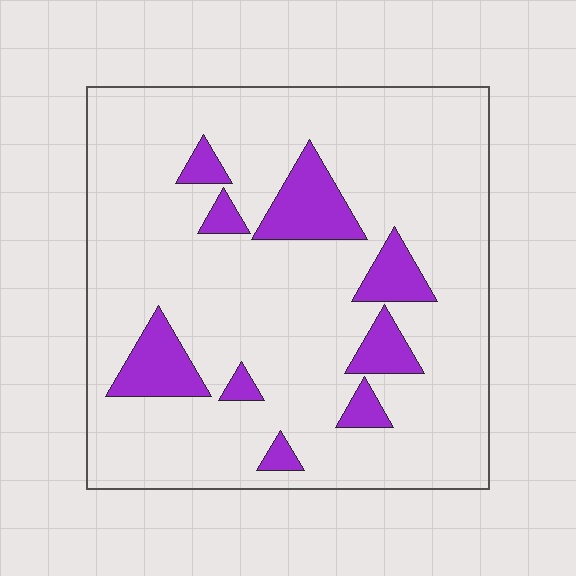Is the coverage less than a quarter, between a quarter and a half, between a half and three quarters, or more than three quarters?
Less than a quarter.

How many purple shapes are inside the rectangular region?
9.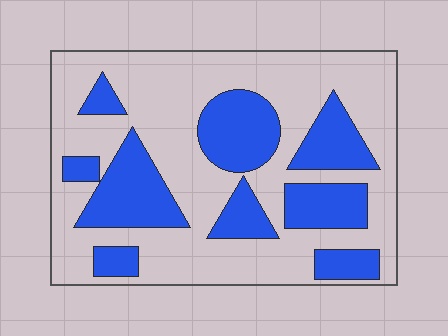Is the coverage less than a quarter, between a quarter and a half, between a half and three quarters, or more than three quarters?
Between a quarter and a half.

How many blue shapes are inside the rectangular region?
9.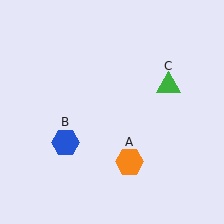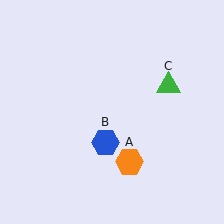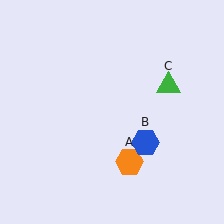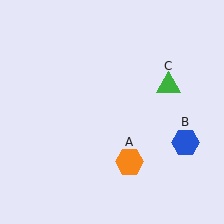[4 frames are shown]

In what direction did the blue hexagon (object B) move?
The blue hexagon (object B) moved right.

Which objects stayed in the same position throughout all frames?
Orange hexagon (object A) and green triangle (object C) remained stationary.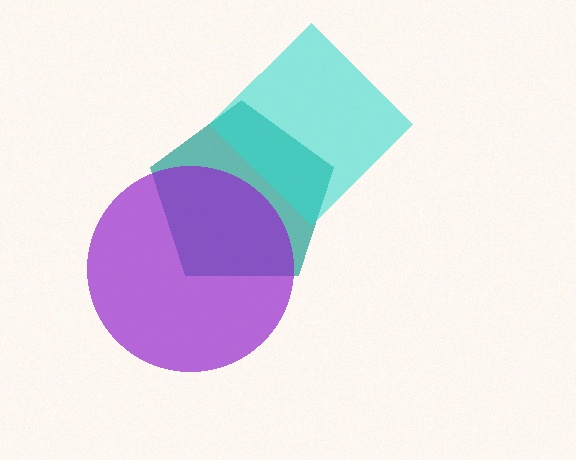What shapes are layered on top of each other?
The layered shapes are: a teal pentagon, a purple circle, a cyan diamond.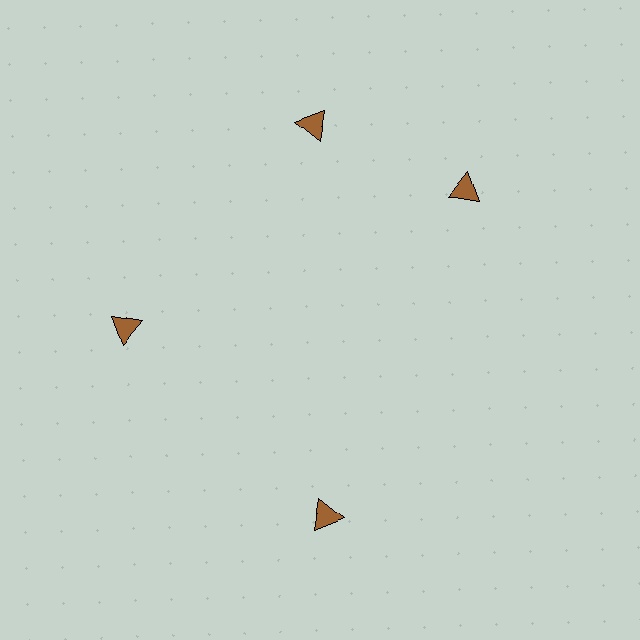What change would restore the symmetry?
The symmetry would be restored by rotating it back into even spacing with its neighbors so that all 4 triangles sit at equal angles and equal distance from the center.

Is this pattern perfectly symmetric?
No. The 4 brown triangles are arranged in a ring, but one element near the 3 o'clock position is rotated out of alignment along the ring, breaking the 4-fold rotational symmetry.